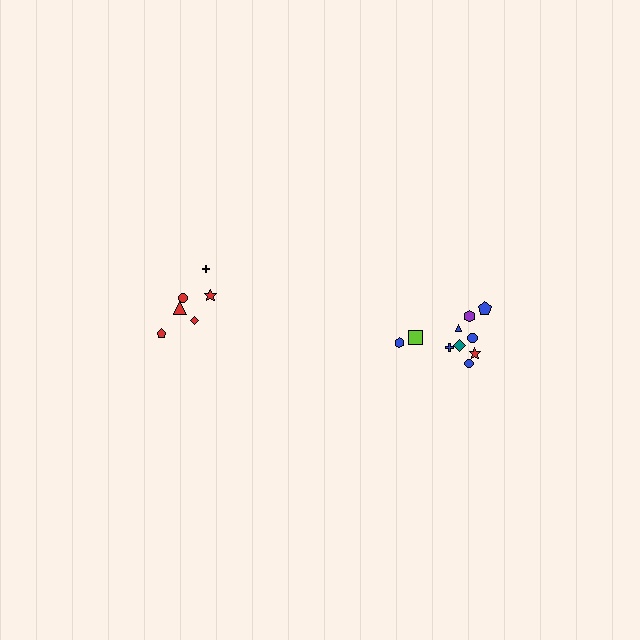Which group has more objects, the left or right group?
The right group.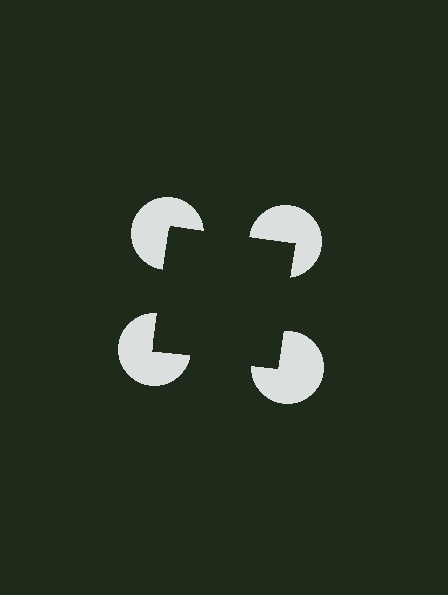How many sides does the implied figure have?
4 sides.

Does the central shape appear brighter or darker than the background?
It typically appears slightly darker than the background, even though no actual brightness change is drawn.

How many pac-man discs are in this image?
There are 4 — one at each vertex of the illusory square.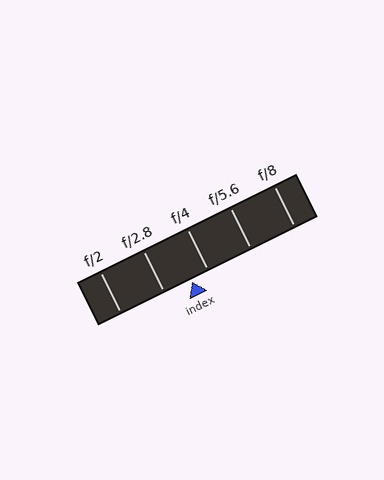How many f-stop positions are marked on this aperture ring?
There are 5 f-stop positions marked.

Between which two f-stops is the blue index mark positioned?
The index mark is between f/2.8 and f/4.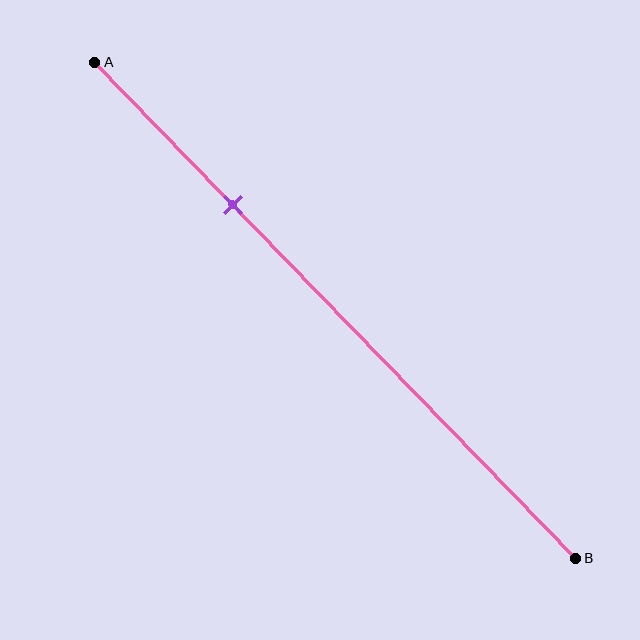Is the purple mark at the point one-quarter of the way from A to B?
No, the mark is at about 30% from A, not at the 25% one-quarter point.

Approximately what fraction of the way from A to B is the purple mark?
The purple mark is approximately 30% of the way from A to B.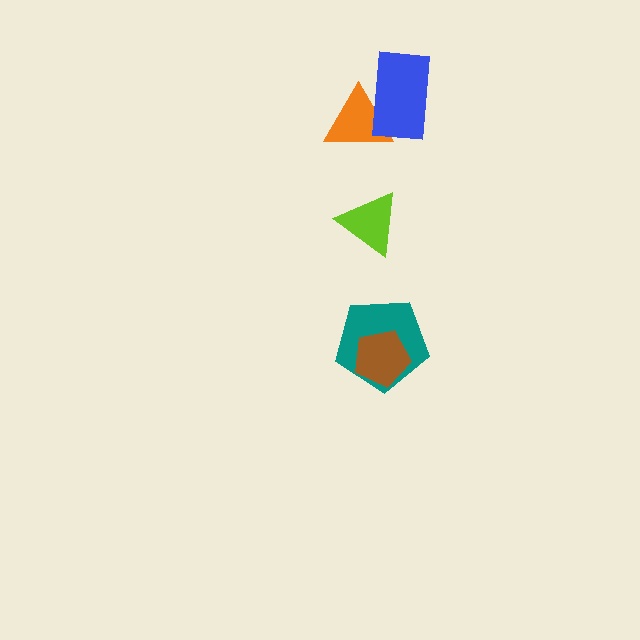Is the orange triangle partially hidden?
Yes, it is partially covered by another shape.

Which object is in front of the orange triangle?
The blue rectangle is in front of the orange triangle.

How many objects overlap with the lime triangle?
0 objects overlap with the lime triangle.